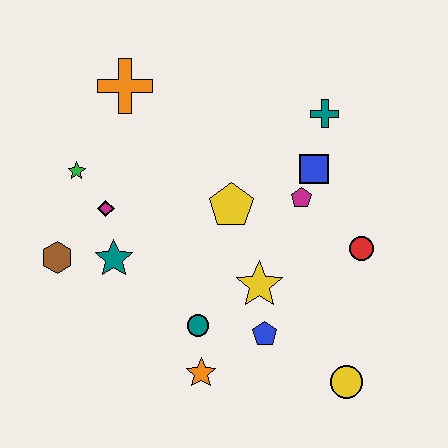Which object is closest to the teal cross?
The blue square is closest to the teal cross.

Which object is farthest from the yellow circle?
The orange cross is farthest from the yellow circle.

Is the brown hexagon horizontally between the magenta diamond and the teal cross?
No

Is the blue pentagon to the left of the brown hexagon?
No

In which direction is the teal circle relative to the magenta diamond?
The teal circle is below the magenta diamond.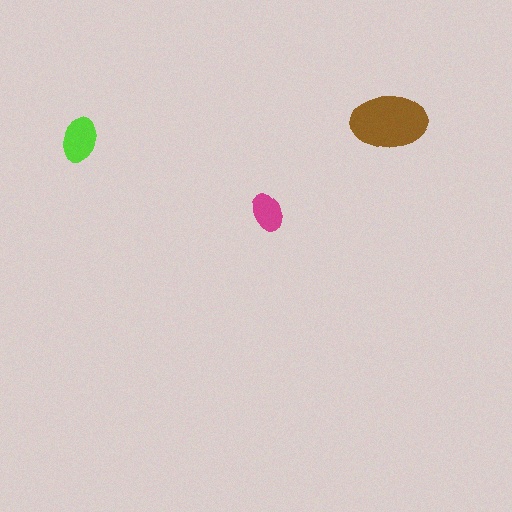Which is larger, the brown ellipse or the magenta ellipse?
The brown one.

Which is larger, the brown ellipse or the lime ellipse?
The brown one.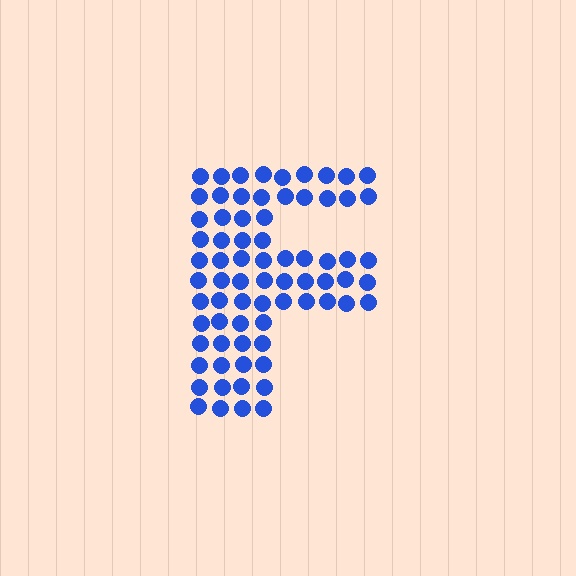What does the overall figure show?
The overall figure shows the letter F.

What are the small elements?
The small elements are circles.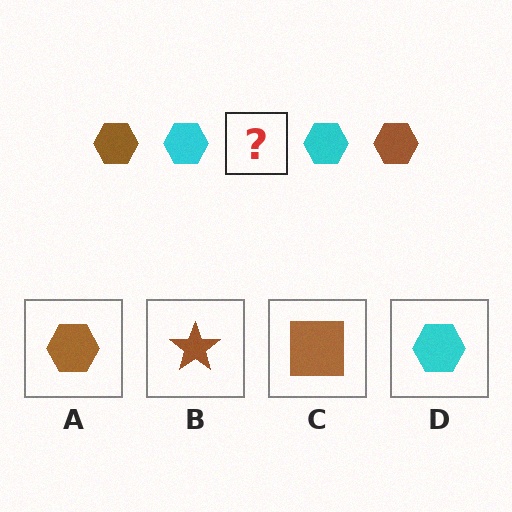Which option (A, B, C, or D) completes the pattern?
A.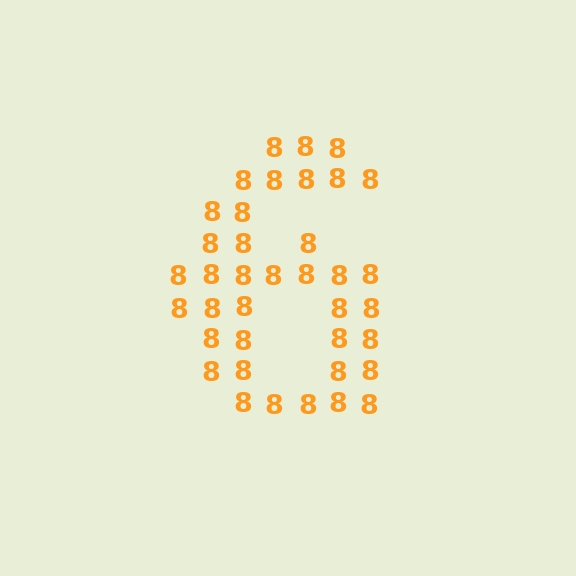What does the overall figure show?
The overall figure shows the digit 6.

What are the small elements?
The small elements are digit 8's.